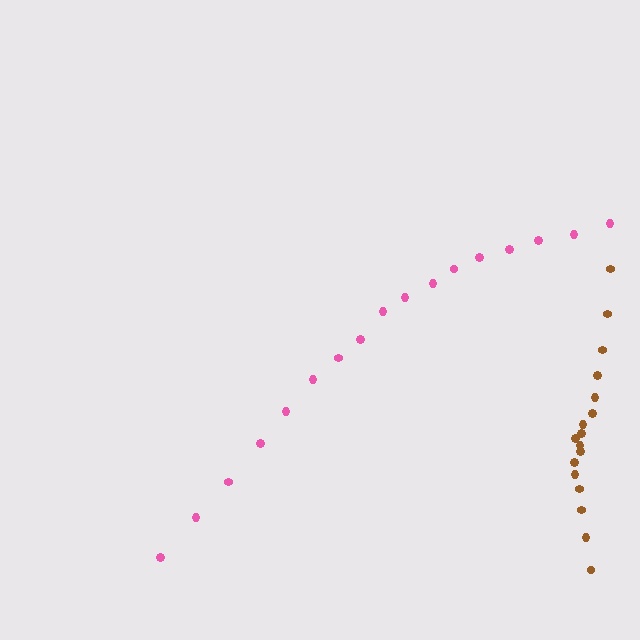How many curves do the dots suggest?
There are 2 distinct paths.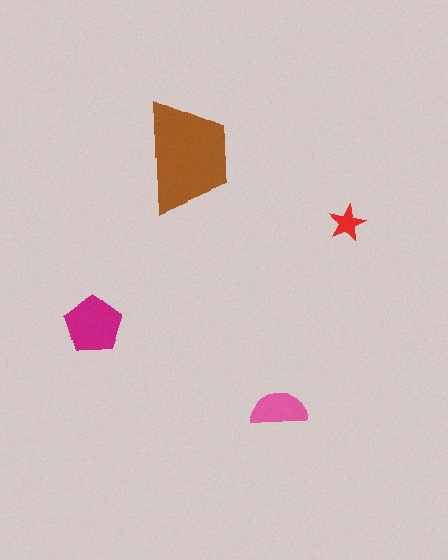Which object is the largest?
The brown trapezoid.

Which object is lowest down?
The pink semicircle is bottommost.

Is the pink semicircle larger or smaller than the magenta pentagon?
Smaller.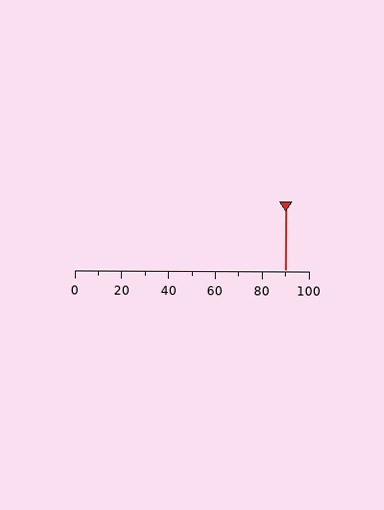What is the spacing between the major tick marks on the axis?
The major ticks are spaced 20 apart.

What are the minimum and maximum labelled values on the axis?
The axis runs from 0 to 100.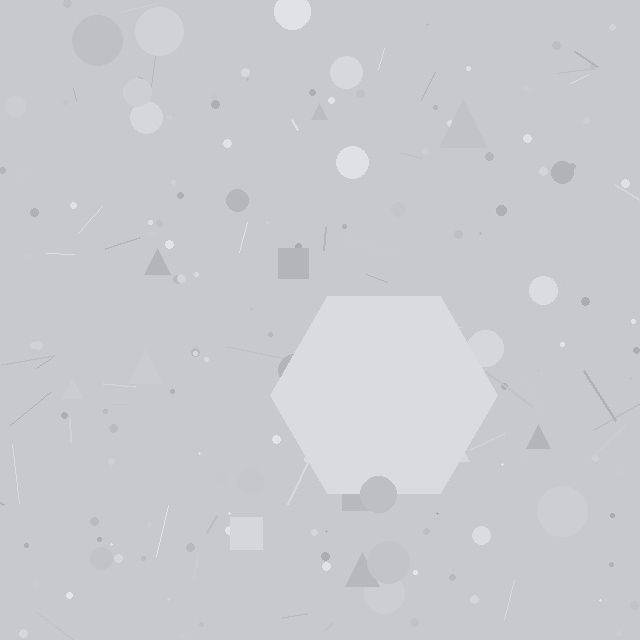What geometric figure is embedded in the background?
A hexagon is embedded in the background.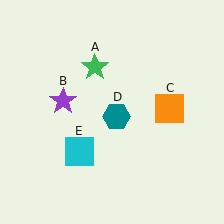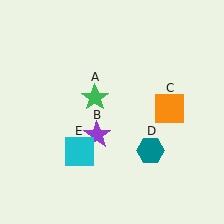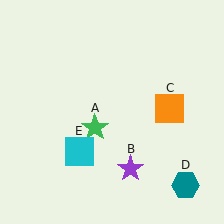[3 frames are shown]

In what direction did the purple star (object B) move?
The purple star (object B) moved down and to the right.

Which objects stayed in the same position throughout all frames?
Orange square (object C) and cyan square (object E) remained stationary.